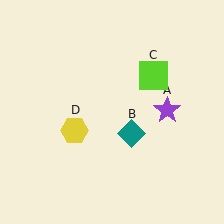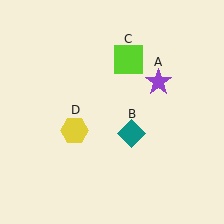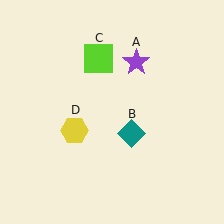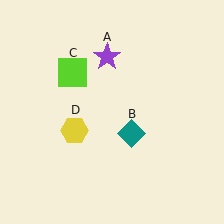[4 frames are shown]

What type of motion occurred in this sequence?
The purple star (object A), lime square (object C) rotated counterclockwise around the center of the scene.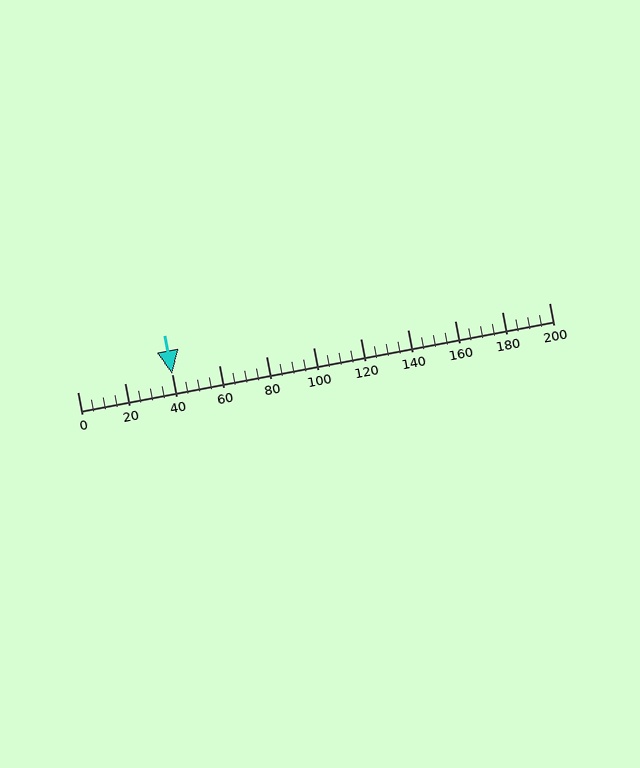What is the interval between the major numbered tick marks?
The major tick marks are spaced 20 units apart.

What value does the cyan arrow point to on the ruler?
The cyan arrow points to approximately 40.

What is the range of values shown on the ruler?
The ruler shows values from 0 to 200.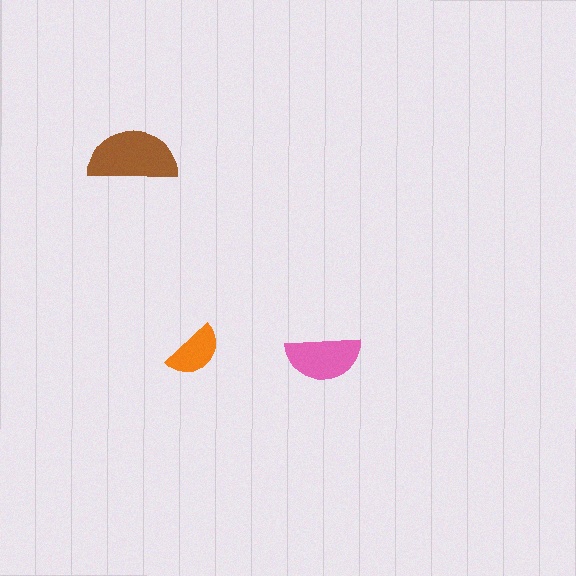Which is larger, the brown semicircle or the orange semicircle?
The brown one.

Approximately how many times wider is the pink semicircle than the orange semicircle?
About 1.5 times wider.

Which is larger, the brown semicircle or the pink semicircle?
The brown one.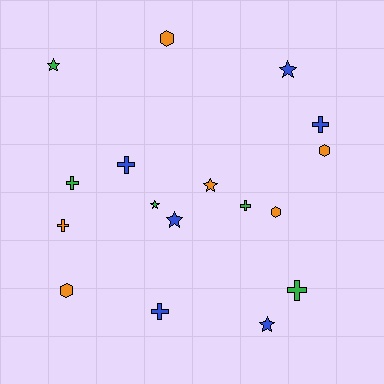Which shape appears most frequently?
Cross, with 7 objects.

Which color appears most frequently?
Orange, with 6 objects.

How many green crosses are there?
There are 3 green crosses.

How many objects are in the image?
There are 17 objects.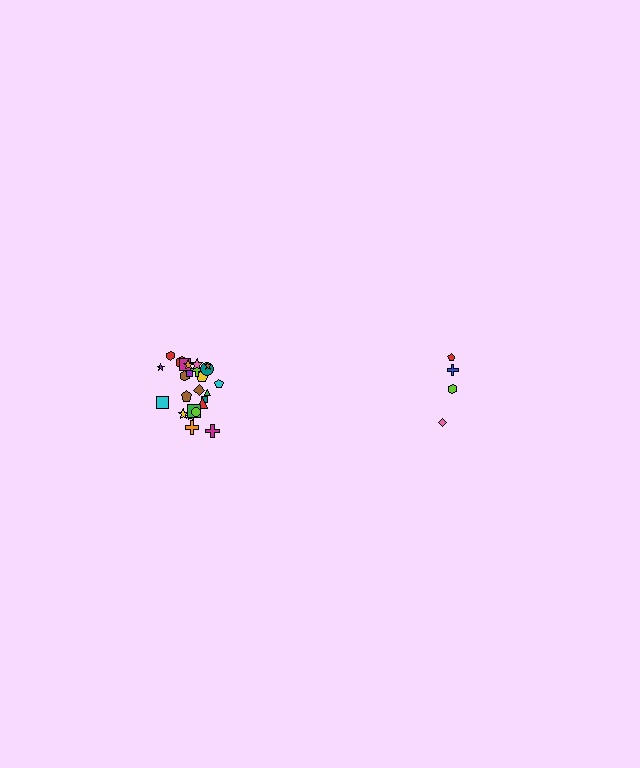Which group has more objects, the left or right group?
The left group.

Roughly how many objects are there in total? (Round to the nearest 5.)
Roughly 30 objects in total.